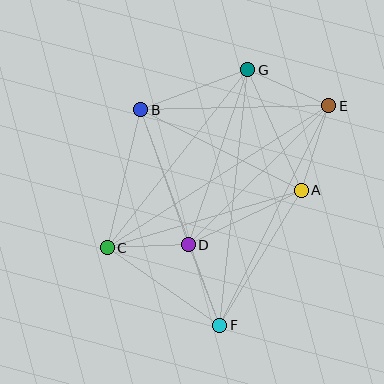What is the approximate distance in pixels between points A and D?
The distance between A and D is approximately 125 pixels.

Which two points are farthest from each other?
Points C and E are farthest from each other.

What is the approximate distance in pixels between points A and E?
The distance between A and E is approximately 89 pixels.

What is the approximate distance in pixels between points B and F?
The distance between B and F is approximately 230 pixels.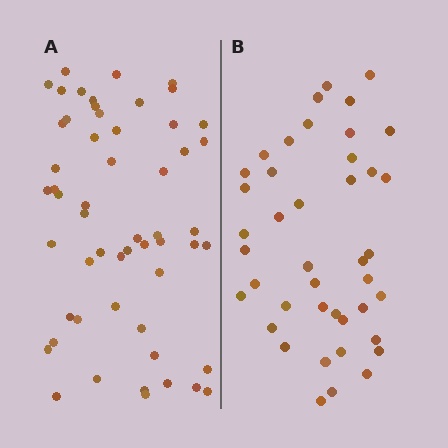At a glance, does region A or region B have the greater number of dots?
Region A (the left region) has more dots.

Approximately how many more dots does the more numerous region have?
Region A has approximately 15 more dots than region B.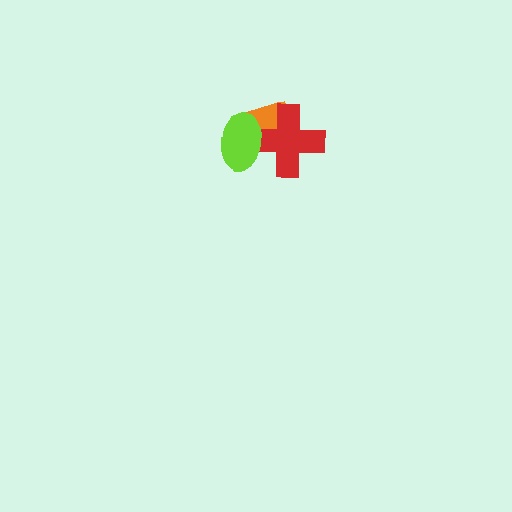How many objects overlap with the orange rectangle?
2 objects overlap with the orange rectangle.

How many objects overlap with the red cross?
2 objects overlap with the red cross.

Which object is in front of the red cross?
The lime ellipse is in front of the red cross.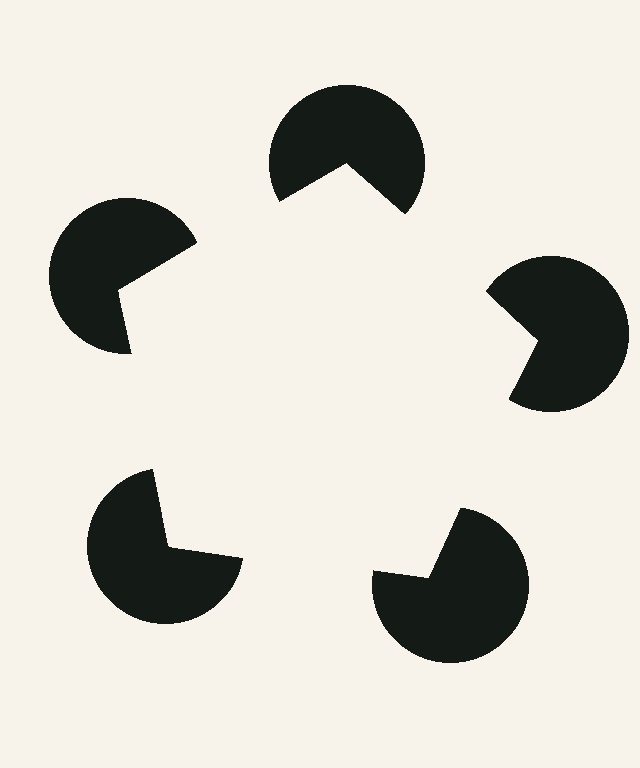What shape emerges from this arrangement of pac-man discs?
An illusory pentagon — its edges are inferred from the aligned wedge cuts in the pac-man discs, not physically drawn.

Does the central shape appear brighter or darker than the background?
It typically appears slightly brighter than the background, even though no actual brightness change is drawn.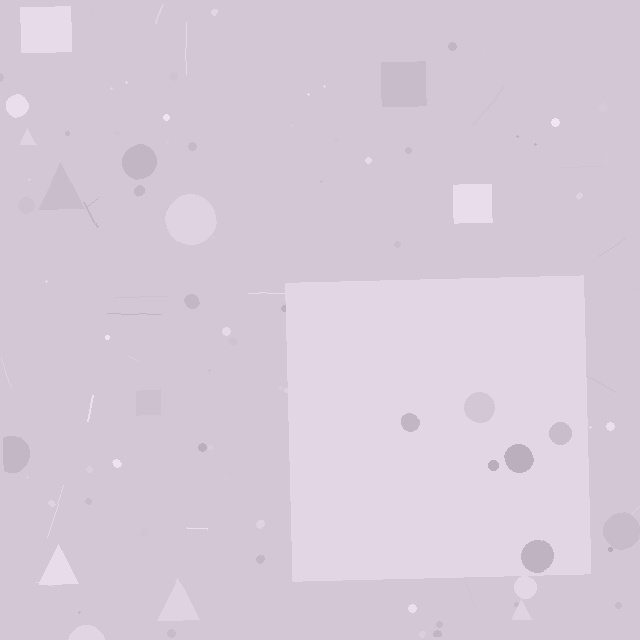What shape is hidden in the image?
A square is hidden in the image.